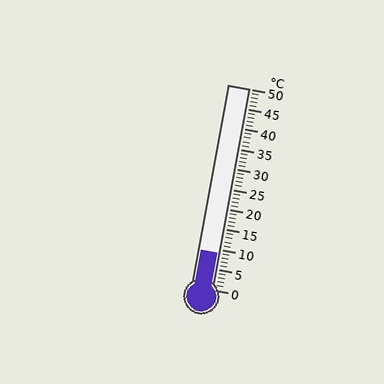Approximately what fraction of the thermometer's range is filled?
The thermometer is filled to approximately 20% of its range.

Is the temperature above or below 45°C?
The temperature is below 45°C.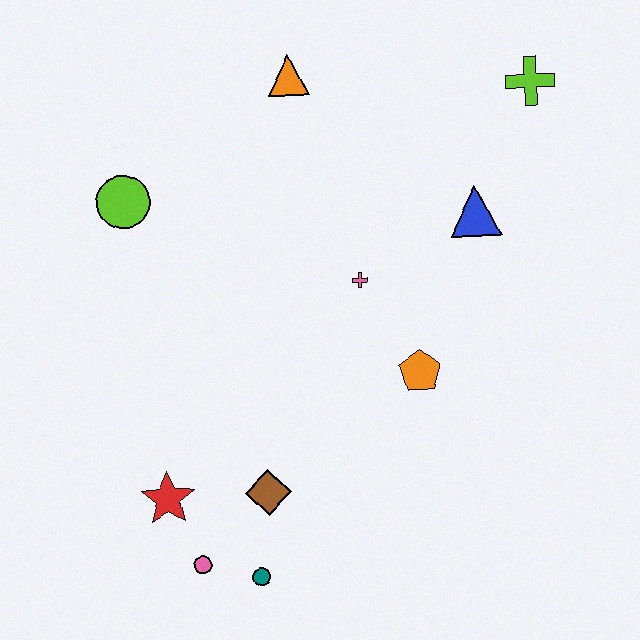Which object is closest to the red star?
The pink circle is closest to the red star.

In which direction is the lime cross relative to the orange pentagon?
The lime cross is above the orange pentagon.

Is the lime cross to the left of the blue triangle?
No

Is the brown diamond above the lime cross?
No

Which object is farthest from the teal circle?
The lime cross is farthest from the teal circle.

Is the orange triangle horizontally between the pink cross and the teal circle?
Yes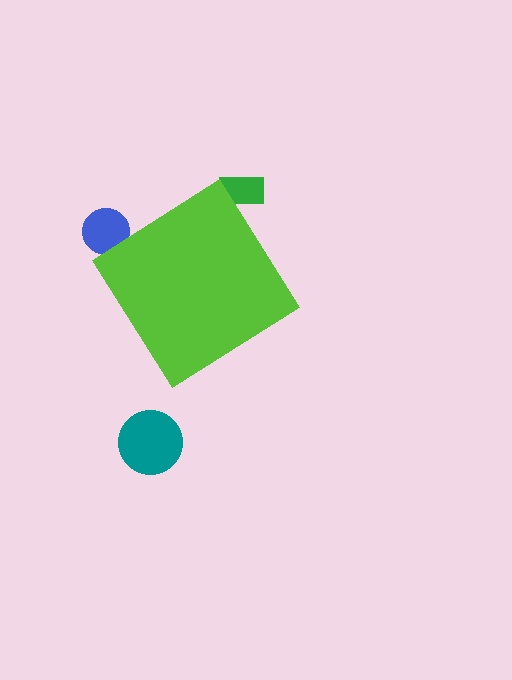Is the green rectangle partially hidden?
Yes, the green rectangle is partially hidden behind the lime diamond.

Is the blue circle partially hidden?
Yes, the blue circle is partially hidden behind the lime diamond.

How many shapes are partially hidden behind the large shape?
2 shapes are partially hidden.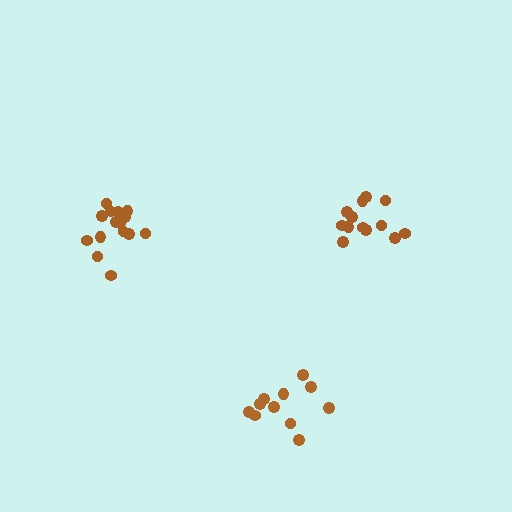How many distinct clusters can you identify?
There are 3 distinct clusters.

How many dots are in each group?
Group 1: 11 dots, Group 2: 15 dots, Group 3: 13 dots (39 total).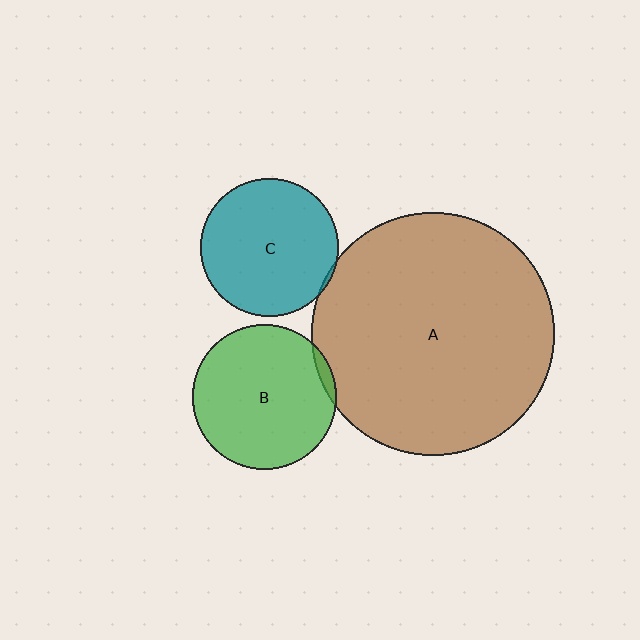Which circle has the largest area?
Circle A (brown).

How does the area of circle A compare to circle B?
Approximately 2.8 times.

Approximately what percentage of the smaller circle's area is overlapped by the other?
Approximately 5%.